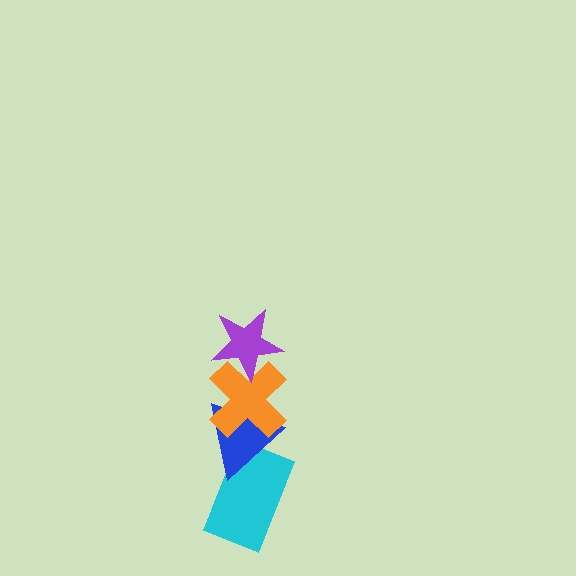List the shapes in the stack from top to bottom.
From top to bottom: the purple star, the orange cross, the blue triangle, the cyan rectangle.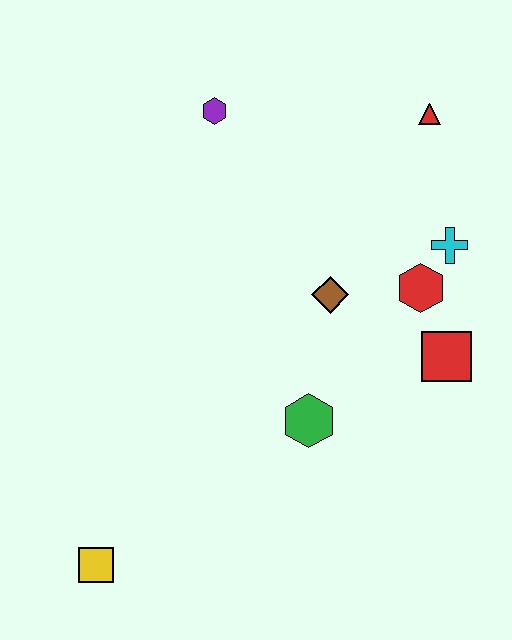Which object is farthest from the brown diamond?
The yellow square is farthest from the brown diamond.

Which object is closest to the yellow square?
The green hexagon is closest to the yellow square.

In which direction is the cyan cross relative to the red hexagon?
The cyan cross is above the red hexagon.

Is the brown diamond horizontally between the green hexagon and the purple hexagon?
No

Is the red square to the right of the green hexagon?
Yes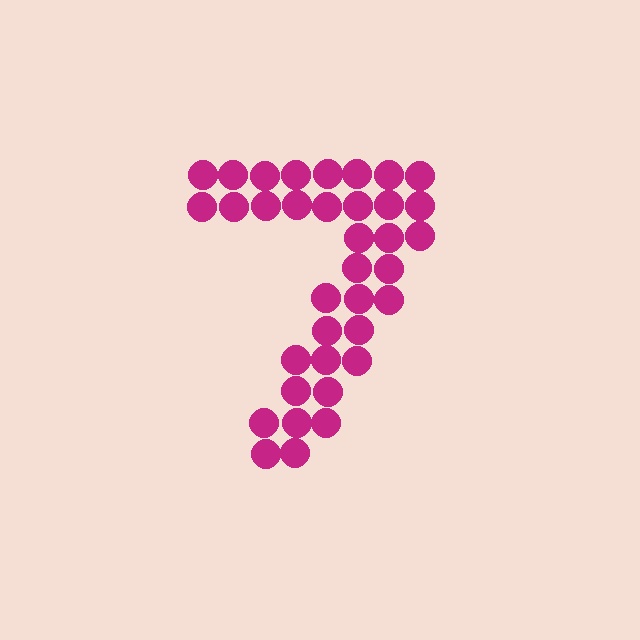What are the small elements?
The small elements are circles.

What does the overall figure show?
The overall figure shows the digit 7.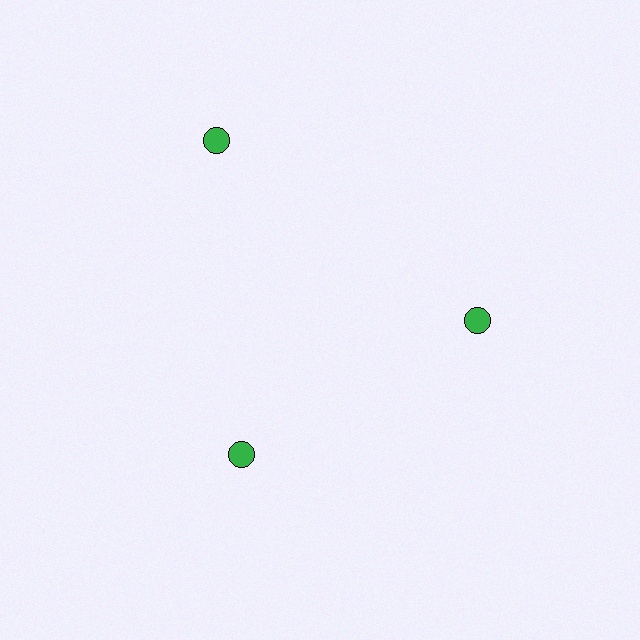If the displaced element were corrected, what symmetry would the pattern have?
It would have 3-fold rotational symmetry — the pattern would map onto itself every 120 degrees.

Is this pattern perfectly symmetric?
No. The 3 green circles are arranged in a ring, but one element near the 11 o'clock position is pushed outward from the center, breaking the 3-fold rotational symmetry.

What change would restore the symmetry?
The symmetry would be restored by moving it inward, back onto the ring so that all 3 circles sit at equal angles and equal distance from the center.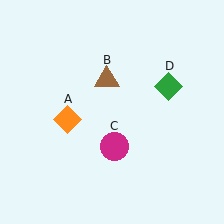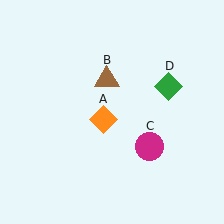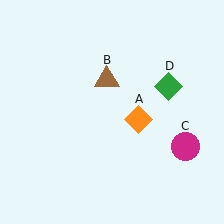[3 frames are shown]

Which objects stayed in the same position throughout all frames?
Brown triangle (object B) and green diamond (object D) remained stationary.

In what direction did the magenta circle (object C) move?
The magenta circle (object C) moved right.